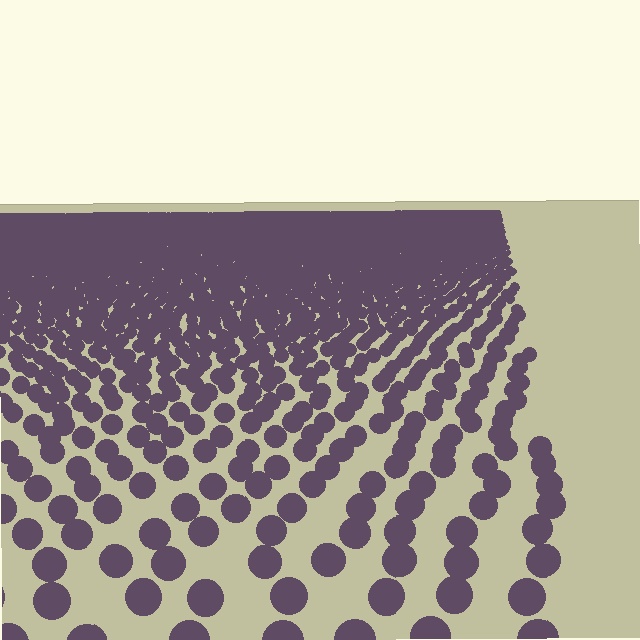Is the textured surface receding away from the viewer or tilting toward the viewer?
The surface is receding away from the viewer. Texture elements get smaller and denser toward the top.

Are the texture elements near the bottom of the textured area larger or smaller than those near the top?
Larger. Near the bottom, elements are closer to the viewer and appear at a bigger on-screen size.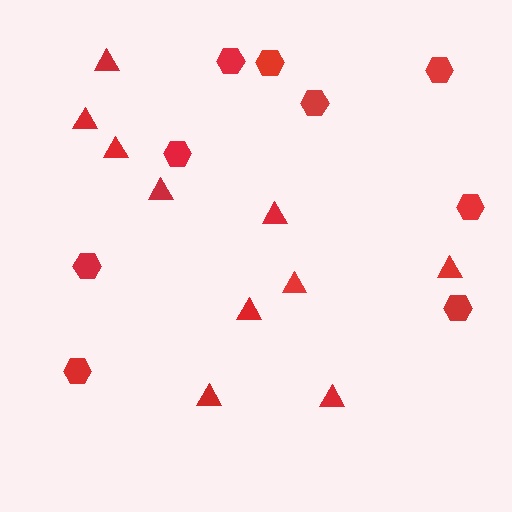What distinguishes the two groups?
There are 2 groups: one group of triangles (10) and one group of hexagons (9).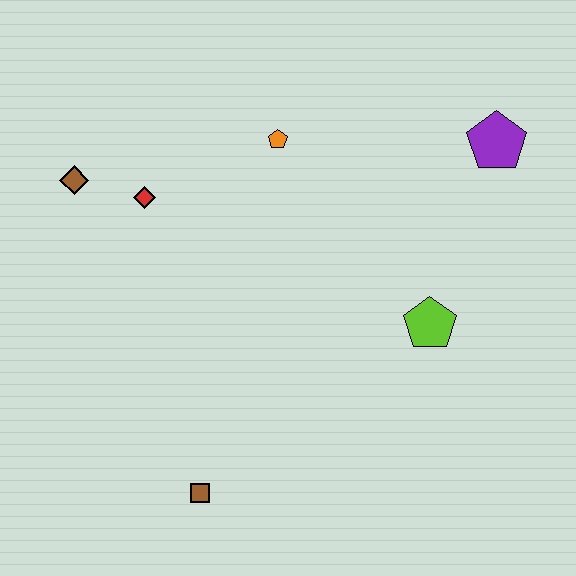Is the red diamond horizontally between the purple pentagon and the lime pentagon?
No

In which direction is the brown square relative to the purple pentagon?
The brown square is below the purple pentagon.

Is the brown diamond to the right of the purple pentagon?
No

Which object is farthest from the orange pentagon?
The brown square is farthest from the orange pentagon.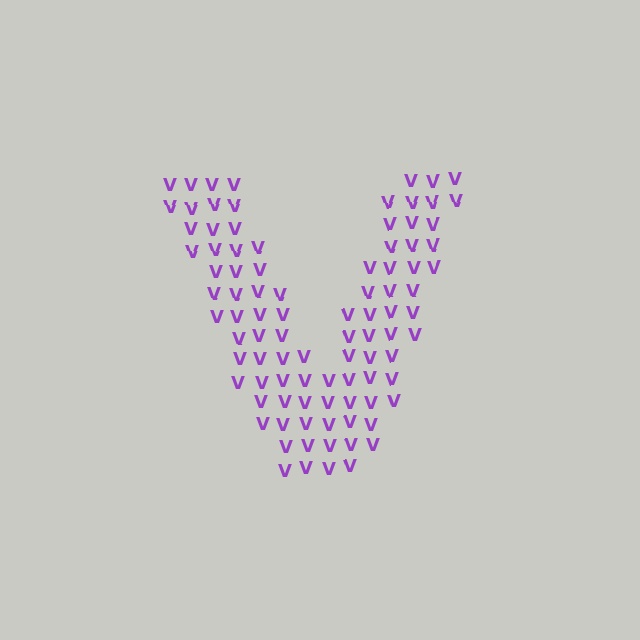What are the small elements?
The small elements are letter V's.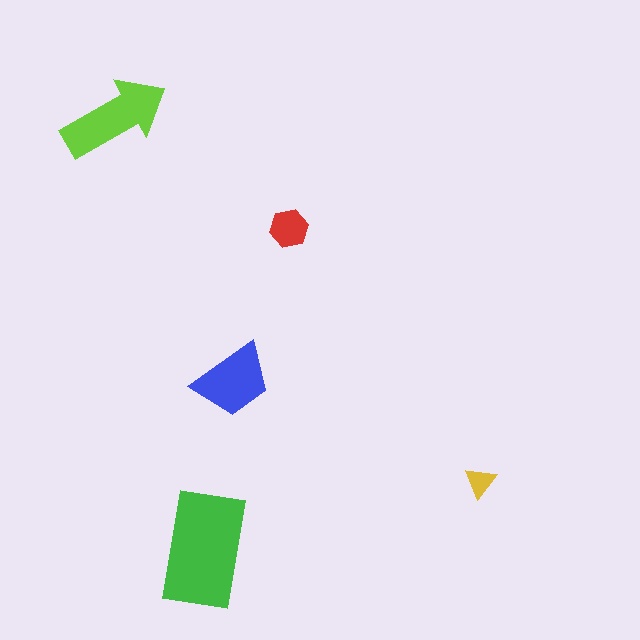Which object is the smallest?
The yellow triangle.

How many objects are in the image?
There are 5 objects in the image.